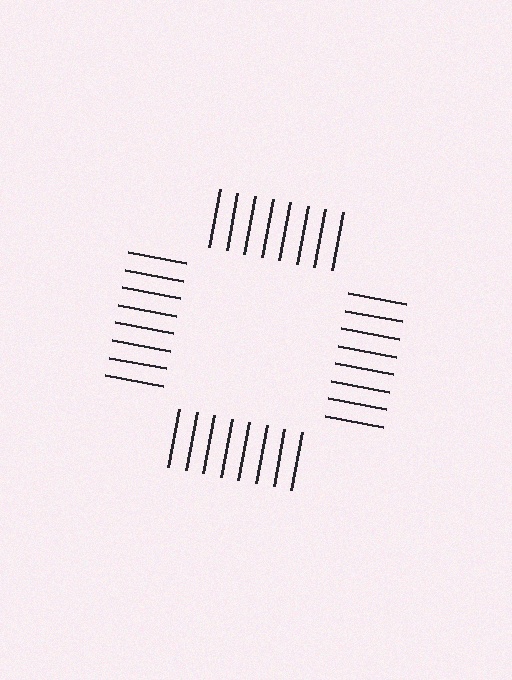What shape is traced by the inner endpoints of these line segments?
An illusory square — the line segments terminate on its edges but no continuous stroke is drawn.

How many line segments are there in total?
32 — 8 along each of the 4 edges.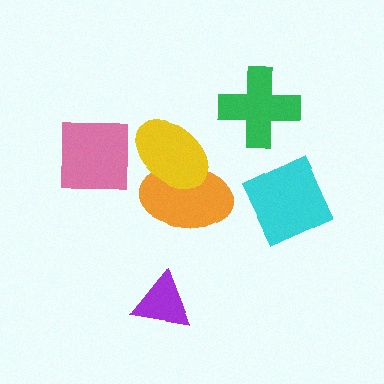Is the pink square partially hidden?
No, no other shape covers it.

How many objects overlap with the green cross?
0 objects overlap with the green cross.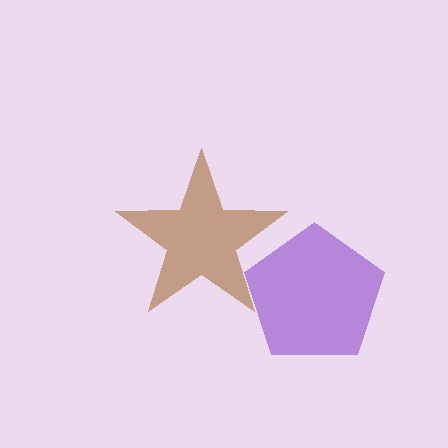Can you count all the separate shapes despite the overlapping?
Yes, there are 2 separate shapes.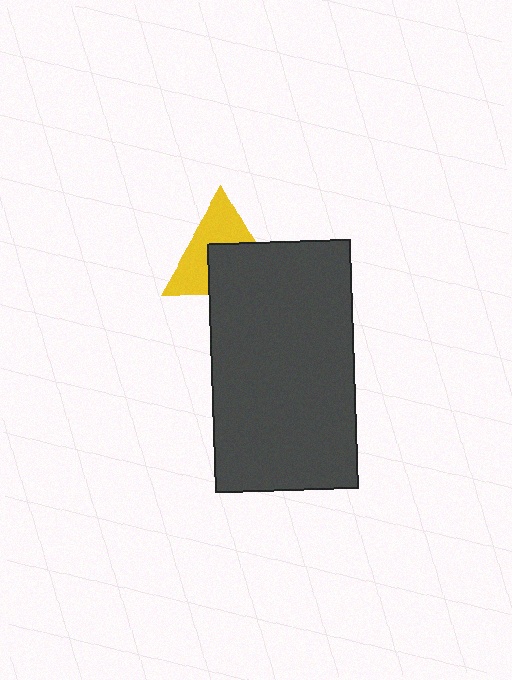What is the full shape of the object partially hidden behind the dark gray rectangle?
The partially hidden object is a yellow triangle.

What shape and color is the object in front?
The object in front is a dark gray rectangle.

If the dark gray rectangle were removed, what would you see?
You would see the complete yellow triangle.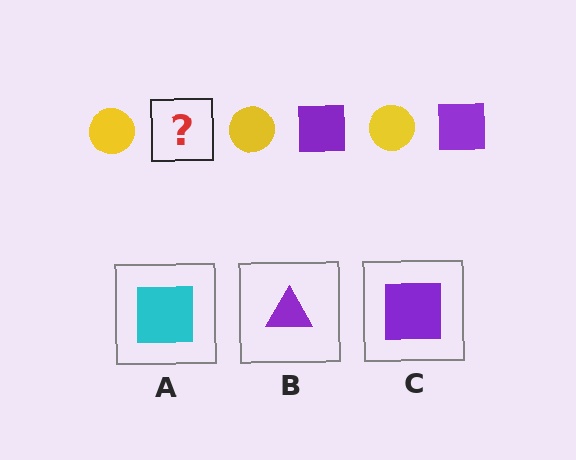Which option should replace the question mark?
Option C.